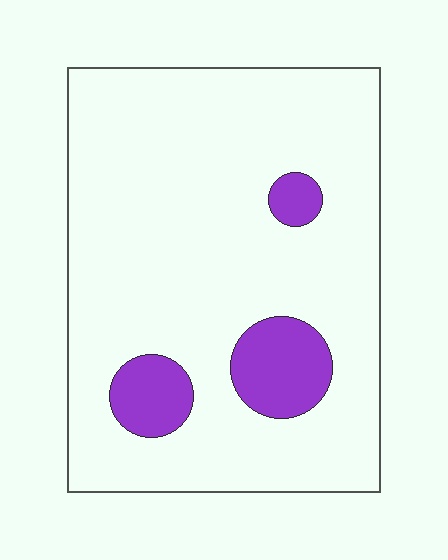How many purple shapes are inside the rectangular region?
3.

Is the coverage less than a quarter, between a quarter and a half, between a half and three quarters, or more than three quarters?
Less than a quarter.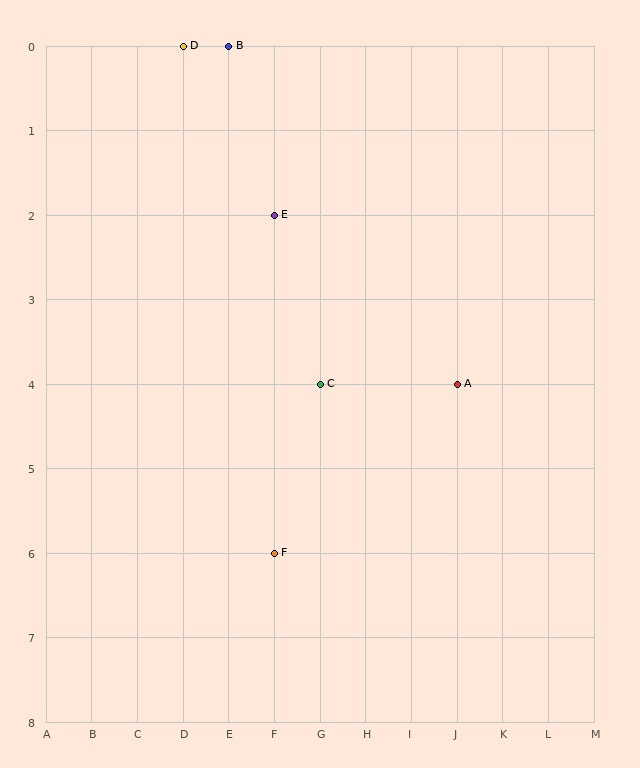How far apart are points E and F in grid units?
Points E and F are 4 rows apart.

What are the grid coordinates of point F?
Point F is at grid coordinates (F, 6).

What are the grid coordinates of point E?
Point E is at grid coordinates (F, 2).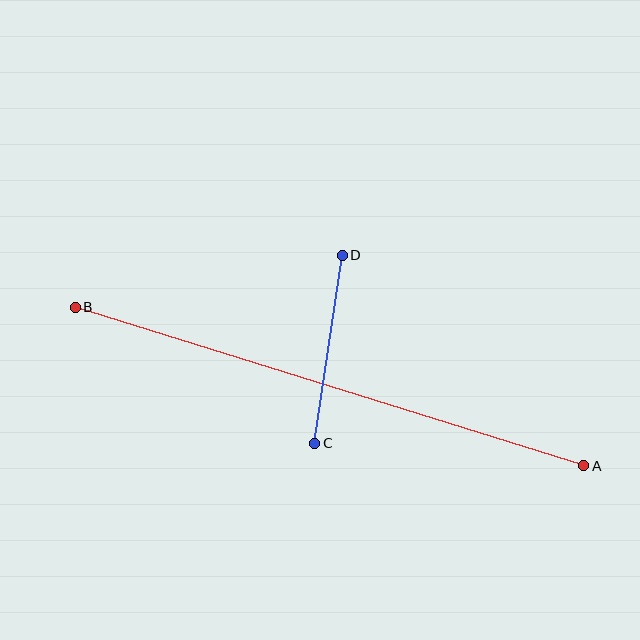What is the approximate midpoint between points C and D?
The midpoint is at approximately (329, 349) pixels.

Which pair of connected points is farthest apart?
Points A and B are farthest apart.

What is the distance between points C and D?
The distance is approximately 190 pixels.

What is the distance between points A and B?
The distance is approximately 533 pixels.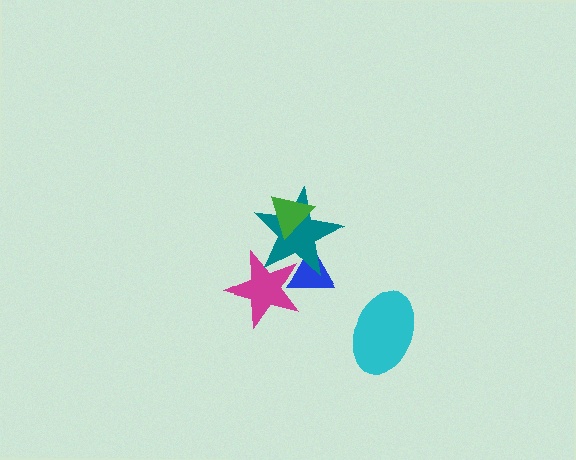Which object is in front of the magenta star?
The teal star is in front of the magenta star.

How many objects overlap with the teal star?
3 objects overlap with the teal star.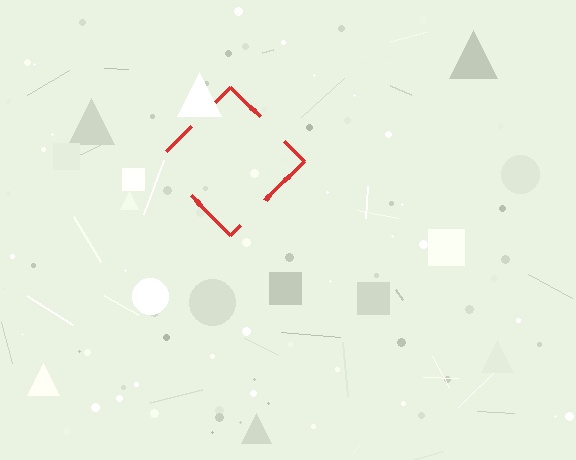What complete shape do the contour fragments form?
The contour fragments form a diamond.